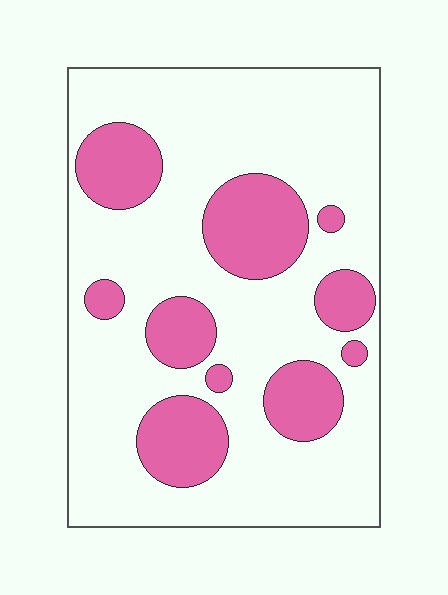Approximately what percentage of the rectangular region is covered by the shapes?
Approximately 25%.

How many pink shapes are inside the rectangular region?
10.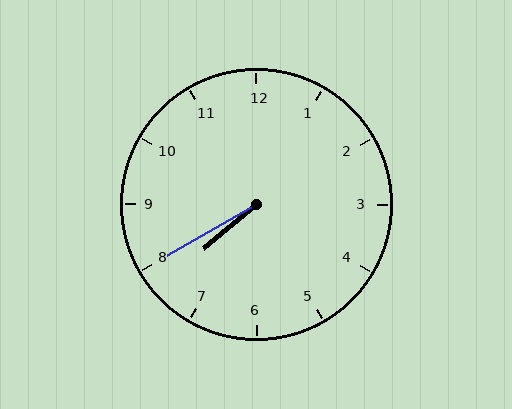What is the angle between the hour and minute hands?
Approximately 10 degrees.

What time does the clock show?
7:40.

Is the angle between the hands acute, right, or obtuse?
It is acute.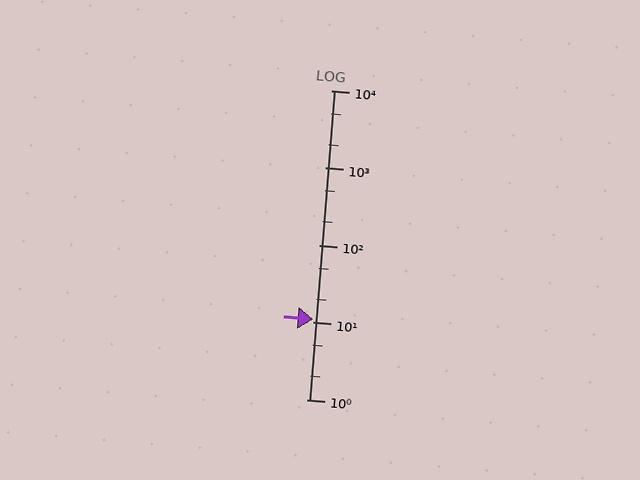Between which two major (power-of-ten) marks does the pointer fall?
The pointer is between 10 and 100.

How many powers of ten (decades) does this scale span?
The scale spans 4 decades, from 1 to 10000.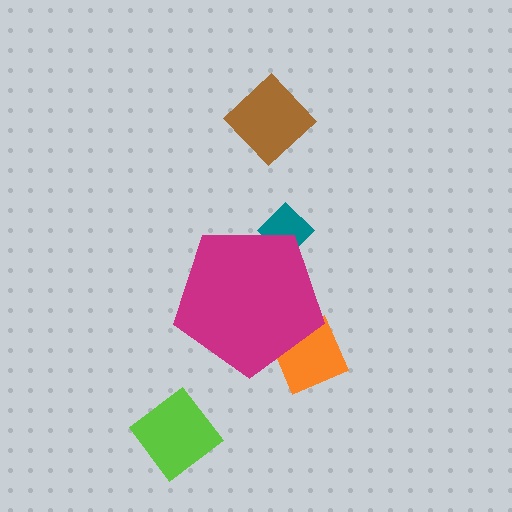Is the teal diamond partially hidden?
Yes, the teal diamond is partially hidden behind the magenta pentagon.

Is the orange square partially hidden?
Yes, the orange square is partially hidden behind the magenta pentagon.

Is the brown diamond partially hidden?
No, the brown diamond is fully visible.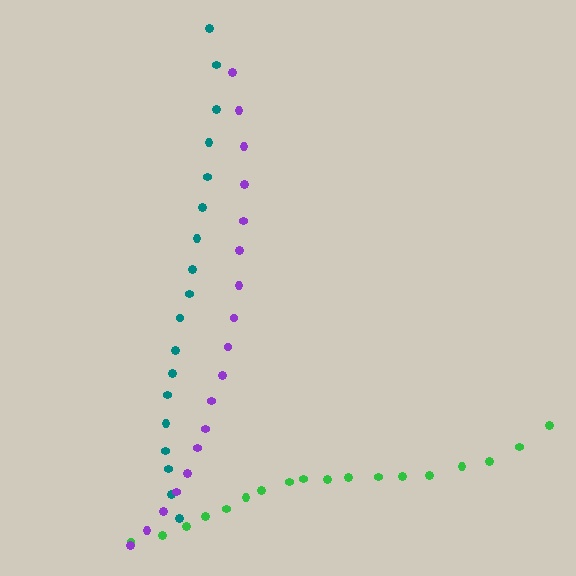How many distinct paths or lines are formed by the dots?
There are 3 distinct paths.